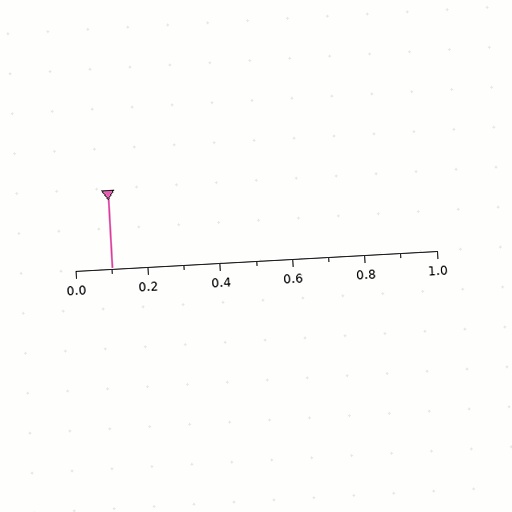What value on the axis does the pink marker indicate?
The marker indicates approximately 0.1.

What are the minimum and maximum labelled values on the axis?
The axis runs from 0.0 to 1.0.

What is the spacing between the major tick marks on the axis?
The major ticks are spaced 0.2 apart.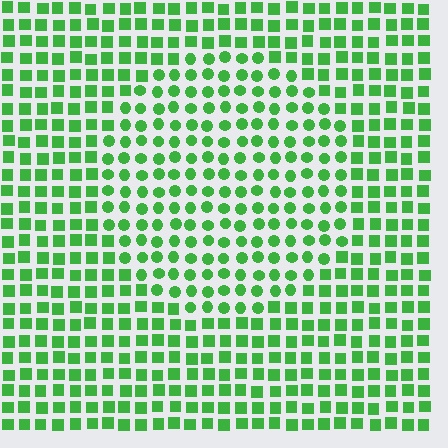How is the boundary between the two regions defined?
The boundary is defined by a change in element shape: circles inside vs. squares outside. All elements share the same color and spacing.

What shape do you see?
I see a circle.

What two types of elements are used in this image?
The image uses circles inside the circle region and squares outside it.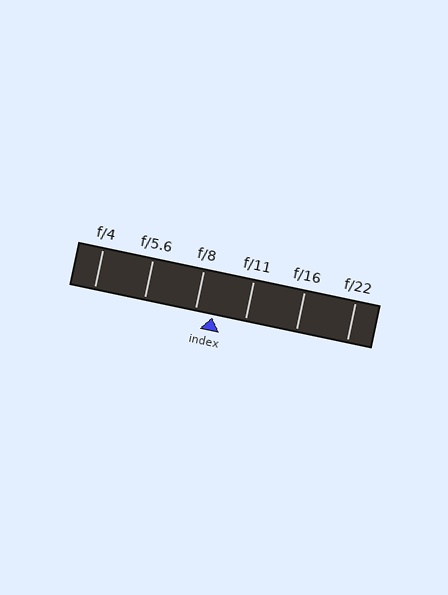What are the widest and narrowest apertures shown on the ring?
The widest aperture shown is f/4 and the narrowest is f/22.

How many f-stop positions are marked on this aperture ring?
There are 6 f-stop positions marked.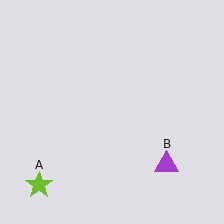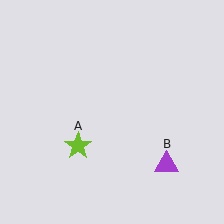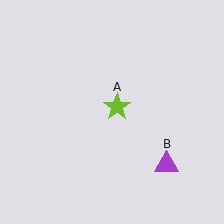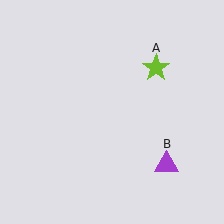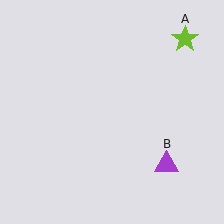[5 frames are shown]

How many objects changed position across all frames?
1 object changed position: lime star (object A).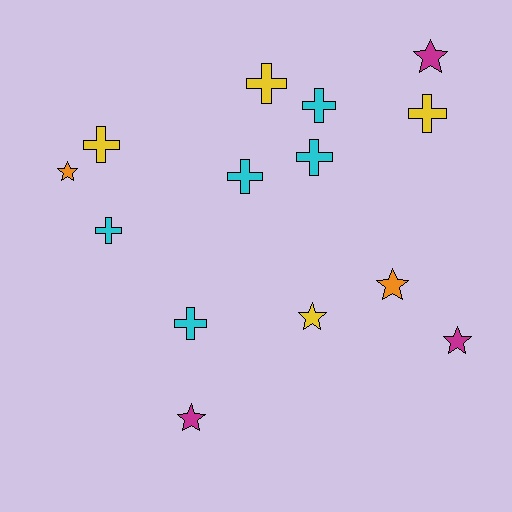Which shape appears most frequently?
Cross, with 8 objects.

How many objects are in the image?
There are 14 objects.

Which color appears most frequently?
Cyan, with 5 objects.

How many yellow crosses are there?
There are 3 yellow crosses.